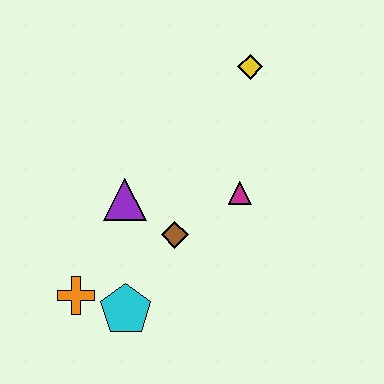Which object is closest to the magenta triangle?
The brown diamond is closest to the magenta triangle.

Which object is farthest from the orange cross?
The yellow diamond is farthest from the orange cross.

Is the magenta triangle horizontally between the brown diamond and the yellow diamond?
Yes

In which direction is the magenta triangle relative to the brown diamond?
The magenta triangle is to the right of the brown diamond.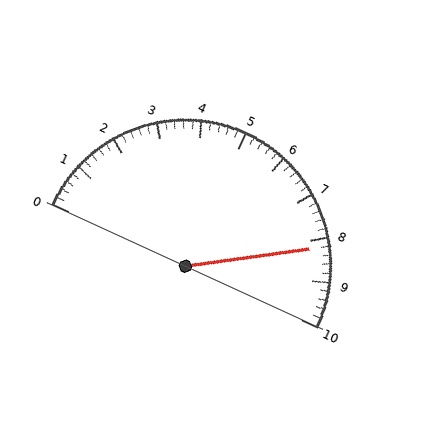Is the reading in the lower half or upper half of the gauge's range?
The reading is in the upper half of the range (0 to 10).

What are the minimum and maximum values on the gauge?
The gauge ranges from 0 to 10.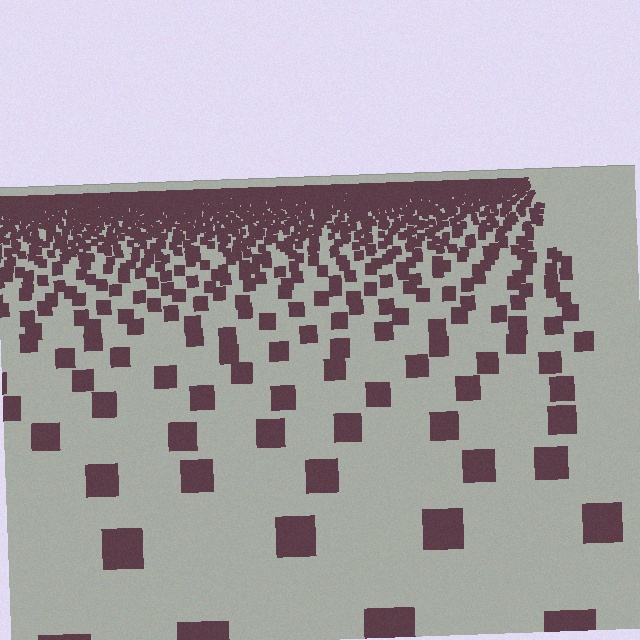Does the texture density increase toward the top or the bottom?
Density increases toward the top.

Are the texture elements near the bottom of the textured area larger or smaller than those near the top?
Larger. Near the bottom, elements are closer to the viewer and appear at a bigger on-screen size.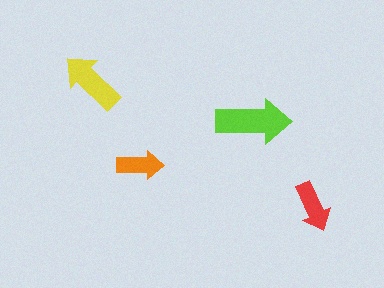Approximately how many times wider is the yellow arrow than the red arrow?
About 1.5 times wider.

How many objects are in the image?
There are 4 objects in the image.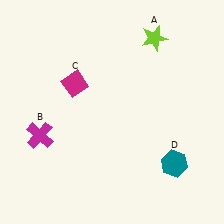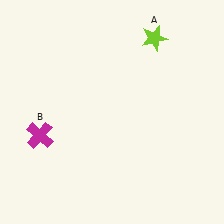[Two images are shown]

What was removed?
The teal hexagon (D), the magenta diamond (C) were removed in Image 2.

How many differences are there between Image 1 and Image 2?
There are 2 differences between the two images.